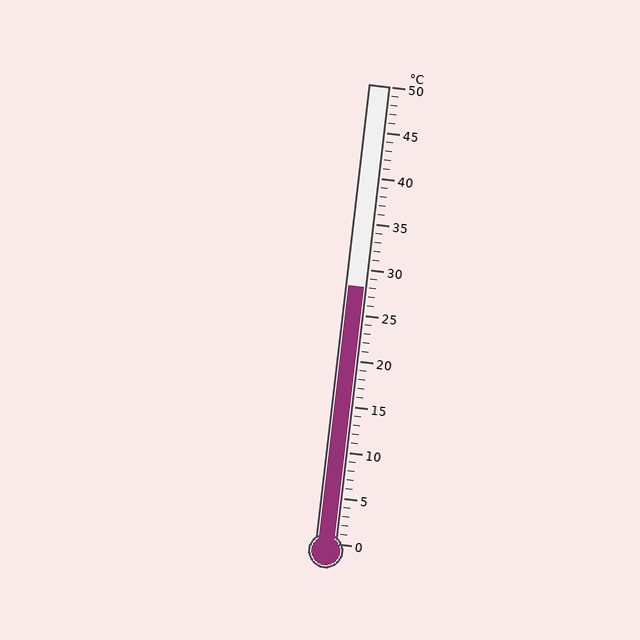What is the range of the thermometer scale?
The thermometer scale ranges from 0°C to 50°C.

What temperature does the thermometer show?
The thermometer shows approximately 28°C.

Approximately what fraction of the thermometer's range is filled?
The thermometer is filled to approximately 55% of its range.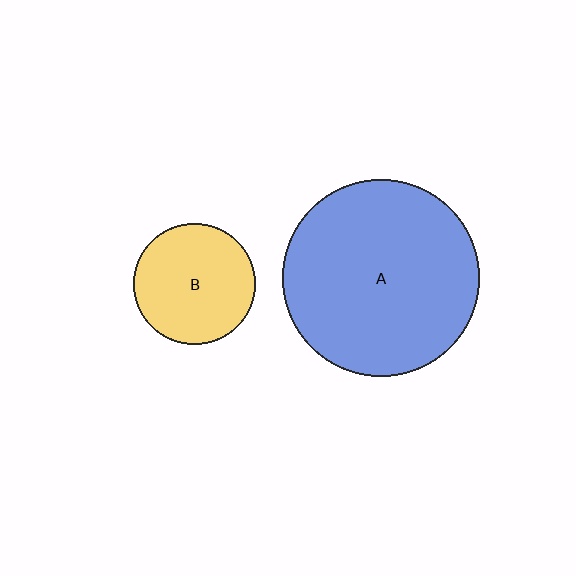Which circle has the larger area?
Circle A (blue).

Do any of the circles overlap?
No, none of the circles overlap.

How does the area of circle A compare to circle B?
Approximately 2.6 times.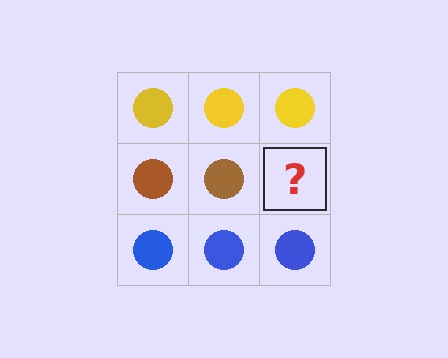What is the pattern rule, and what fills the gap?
The rule is that each row has a consistent color. The gap should be filled with a brown circle.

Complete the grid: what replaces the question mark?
The question mark should be replaced with a brown circle.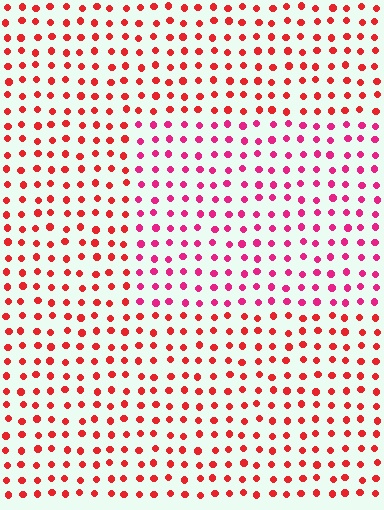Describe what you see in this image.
The image is filled with small red elements in a uniform arrangement. A rectangle-shaped region is visible where the elements are tinted to a slightly different hue, forming a subtle color boundary.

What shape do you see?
I see a rectangle.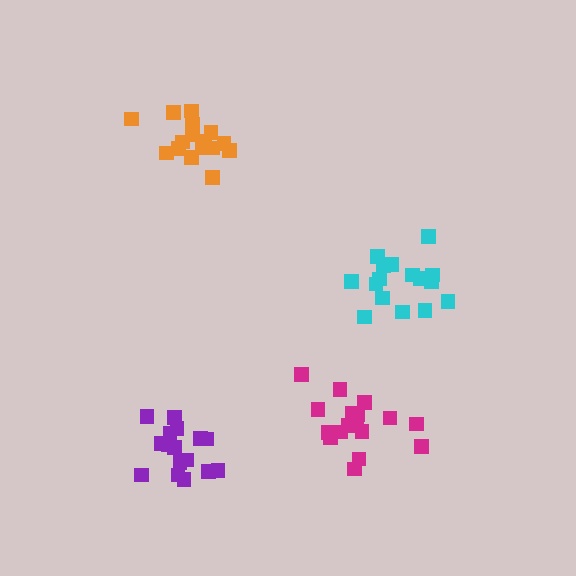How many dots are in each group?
Group 1: 18 dots, Group 2: 16 dots, Group 3: 16 dots, Group 4: 16 dots (66 total).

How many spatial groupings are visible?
There are 4 spatial groupings.